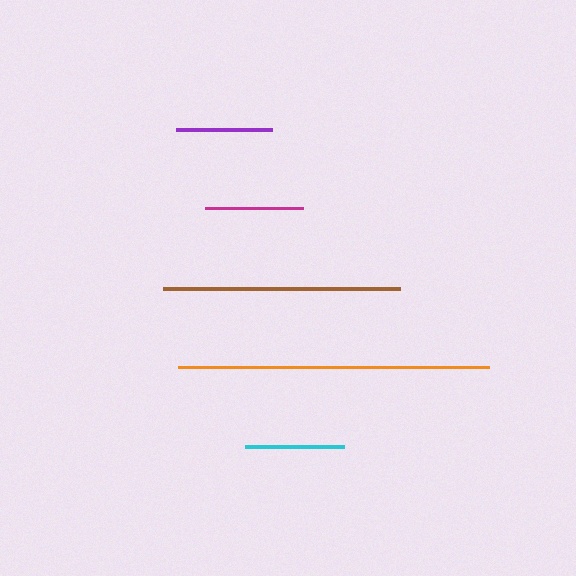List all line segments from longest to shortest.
From longest to shortest: orange, brown, cyan, magenta, purple.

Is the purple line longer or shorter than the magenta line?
The magenta line is longer than the purple line.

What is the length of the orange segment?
The orange segment is approximately 311 pixels long.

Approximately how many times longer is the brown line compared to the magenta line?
The brown line is approximately 2.4 times the length of the magenta line.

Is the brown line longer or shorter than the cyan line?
The brown line is longer than the cyan line.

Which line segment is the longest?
The orange line is the longest at approximately 311 pixels.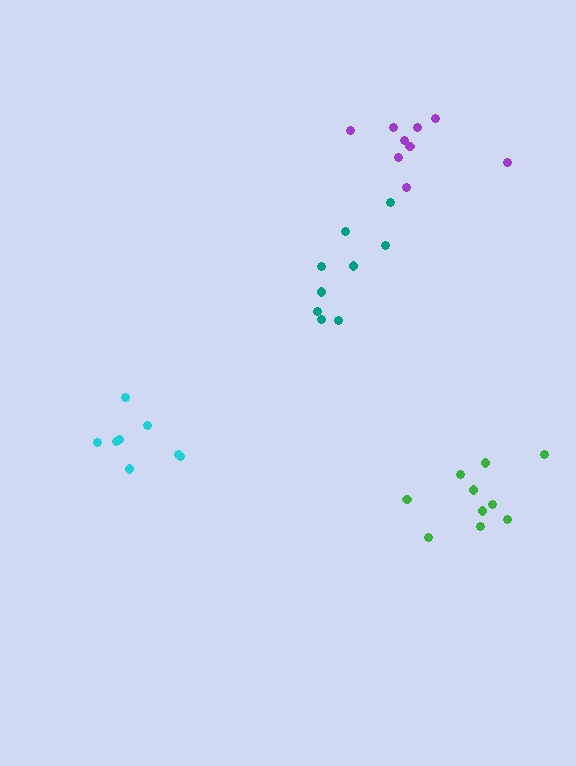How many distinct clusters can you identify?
There are 4 distinct clusters.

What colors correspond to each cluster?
The clusters are colored: purple, cyan, green, teal.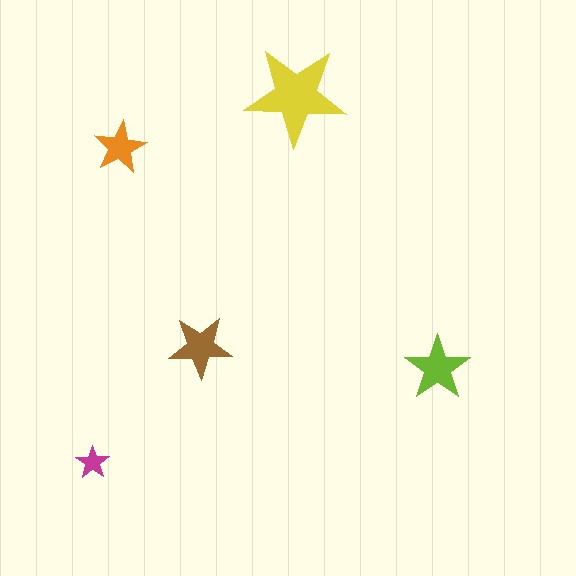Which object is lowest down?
The magenta star is bottommost.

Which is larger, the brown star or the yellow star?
The yellow one.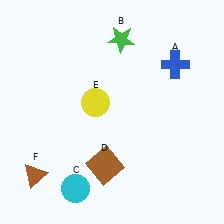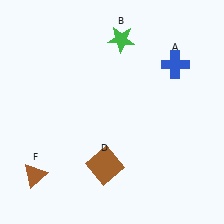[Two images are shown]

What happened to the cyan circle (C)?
The cyan circle (C) was removed in Image 2. It was in the bottom-left area of Image 1.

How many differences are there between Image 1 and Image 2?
There are 2 differences between the two images.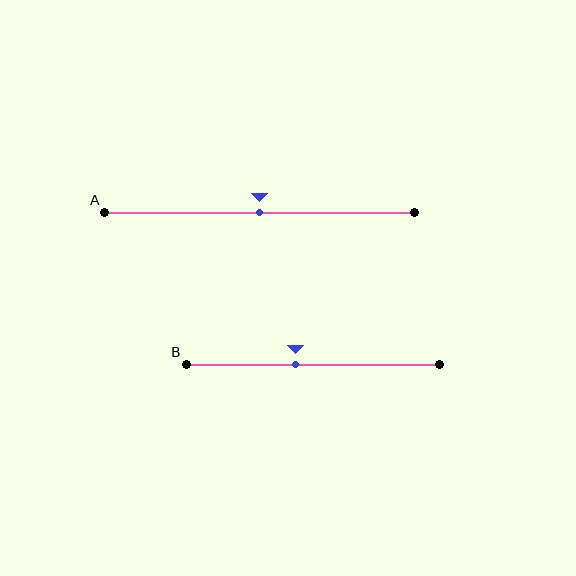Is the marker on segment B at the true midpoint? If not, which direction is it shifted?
No, the marker on segment B is shifted to the left by about 7% of the segment length.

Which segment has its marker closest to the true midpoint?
Segment A has its marker closest to the true midpoint.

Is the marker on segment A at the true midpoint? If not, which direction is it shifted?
Yes, the marker on segment A is at the true midpoint.